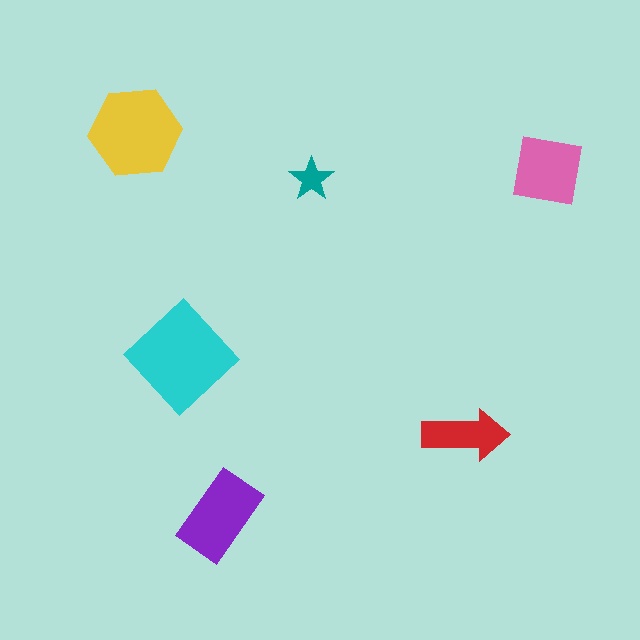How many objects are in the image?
There are 6 objects in the image.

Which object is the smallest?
The teal star.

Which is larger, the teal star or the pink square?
The pink square.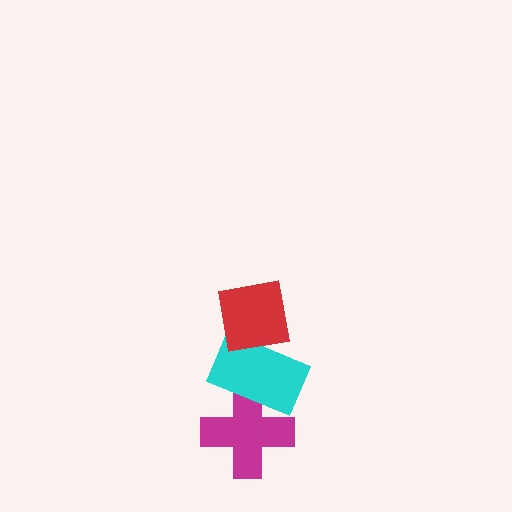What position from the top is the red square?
The red square is 1st from the top.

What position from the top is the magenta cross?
The magenta cross is 3rd from the top.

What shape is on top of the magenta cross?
The cyan rectangle is on top of the magenta cross.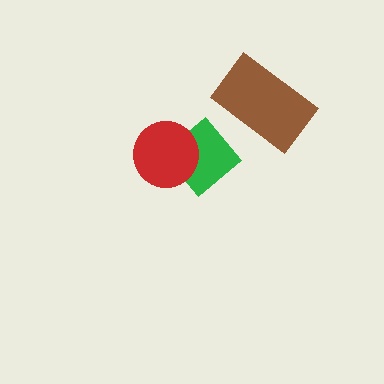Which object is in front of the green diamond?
The red circle is in front of the green diamond.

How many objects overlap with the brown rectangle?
0 objects overlap with the brown rectangle.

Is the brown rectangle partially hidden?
No, no other shape covers it.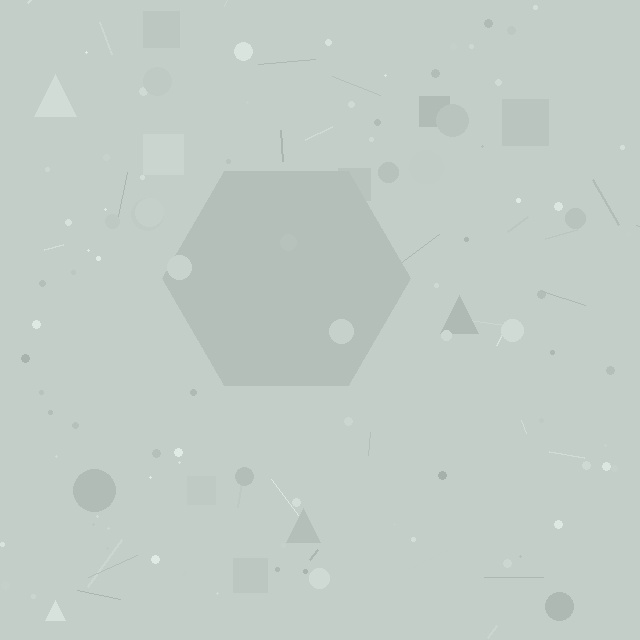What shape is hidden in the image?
A hexagon is hidden in the image.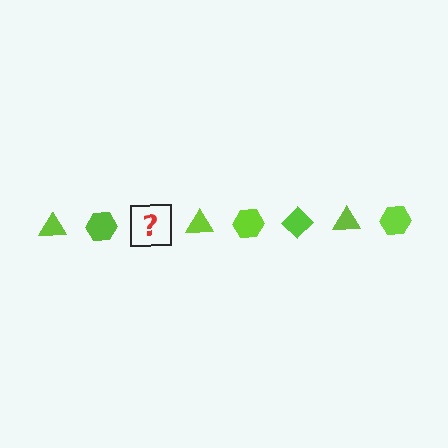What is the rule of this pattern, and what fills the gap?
The rule is that the pattern cycles through triangle, hexagon, diamond shapes in lime. The gap should be filled with a lime diamond.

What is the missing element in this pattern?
The missing element is a lime diamond.